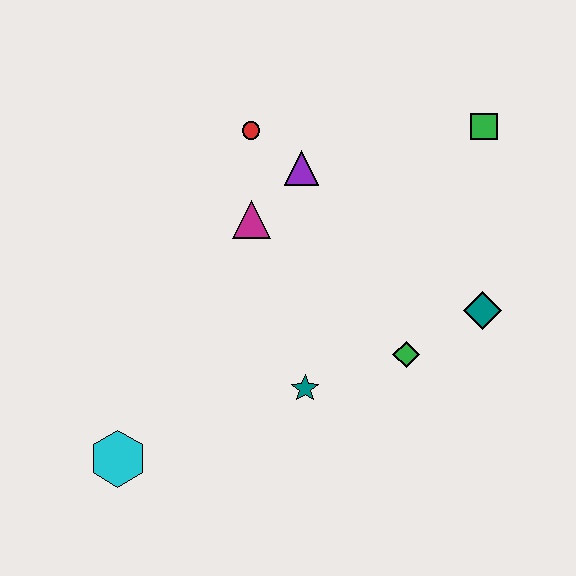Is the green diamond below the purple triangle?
Yes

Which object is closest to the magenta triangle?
The purple triangle is closest to the magenta triangle.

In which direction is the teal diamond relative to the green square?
The teal diamond is below the green square.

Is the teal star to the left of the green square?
Yes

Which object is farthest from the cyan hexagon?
The green square is farthest from the cyan hexagon.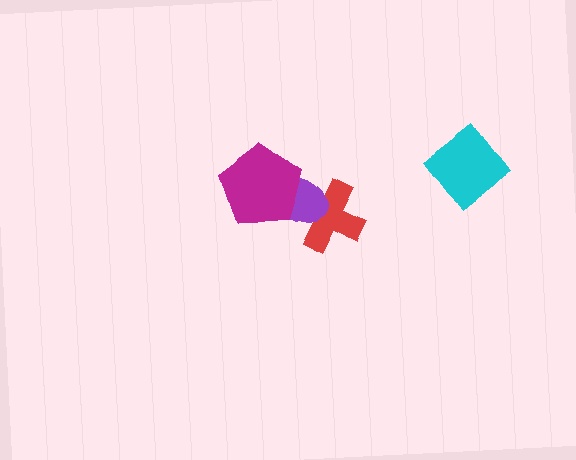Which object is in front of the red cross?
The purple ellipse is in front of the red cross.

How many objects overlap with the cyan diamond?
0 objects overlap with the cyan diamond.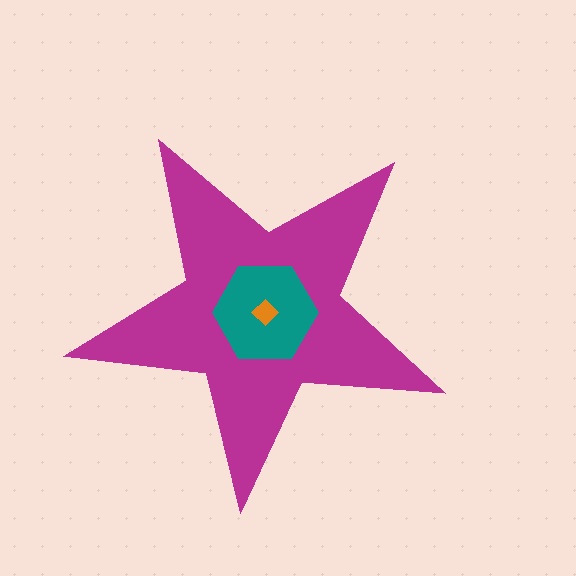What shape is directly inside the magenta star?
The teal hexagon.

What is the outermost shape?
The magenta star.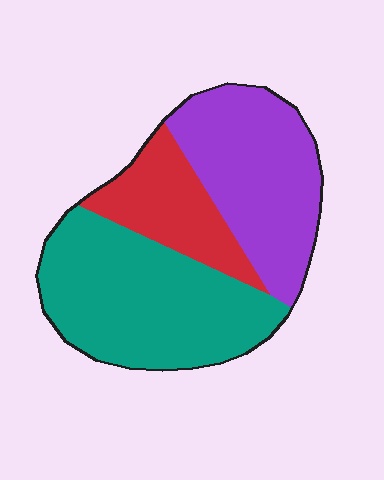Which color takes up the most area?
Teal, at roughly 45%.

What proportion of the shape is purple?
Purple takes up between a quarter and a half of the shape.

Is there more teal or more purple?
Teal.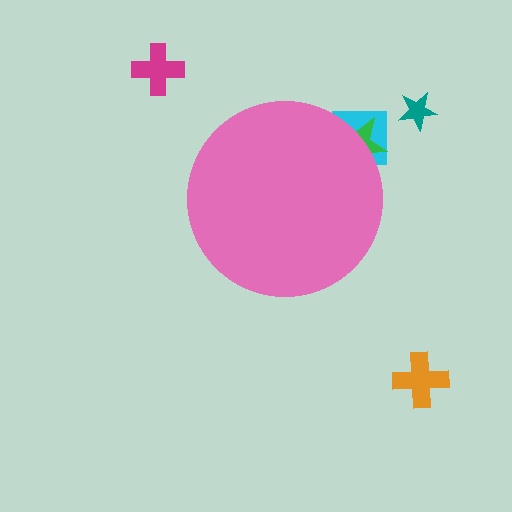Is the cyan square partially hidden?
Yes, the cyan square is partially hidden behind the pink circle.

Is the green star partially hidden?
Yes, the green star is partially hidden behind the pink circle.